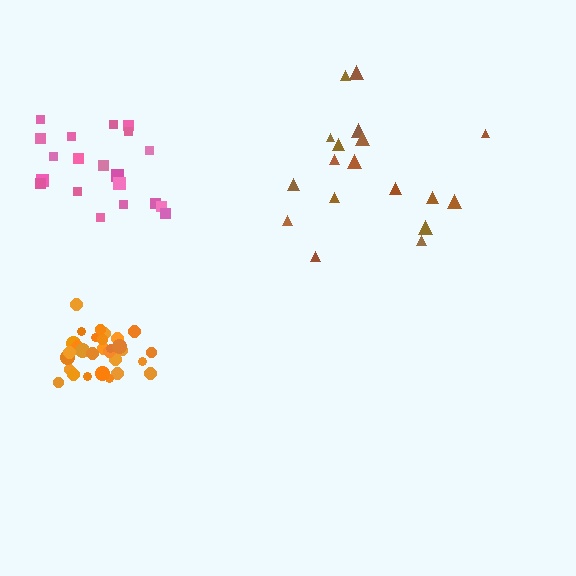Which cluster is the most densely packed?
Orange.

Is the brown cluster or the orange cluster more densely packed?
Orange.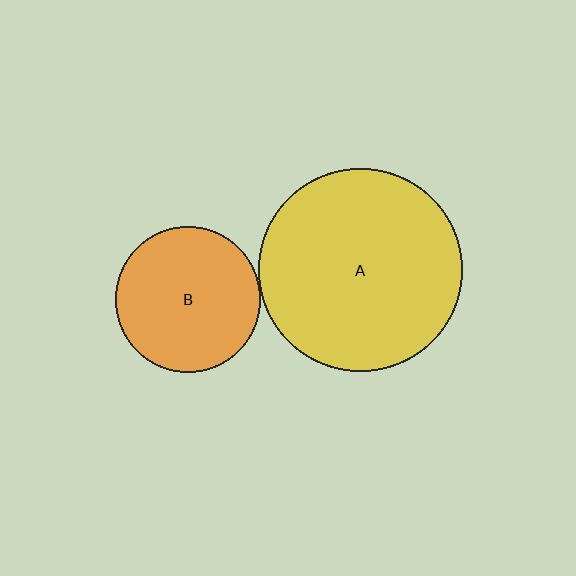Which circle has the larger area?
Circle A (yellow).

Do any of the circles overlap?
No, none of the circles overlap.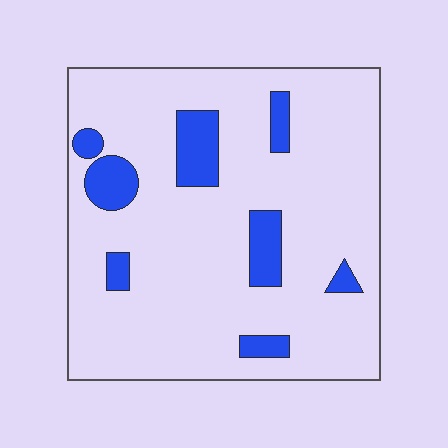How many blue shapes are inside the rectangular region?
8.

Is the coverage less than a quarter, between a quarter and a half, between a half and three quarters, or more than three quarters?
Less than a quarter.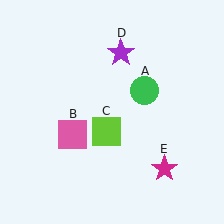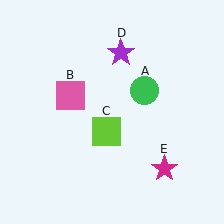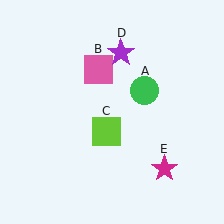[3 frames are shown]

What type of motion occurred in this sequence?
The pink square (object B) rotated clockwise around the center of the scene.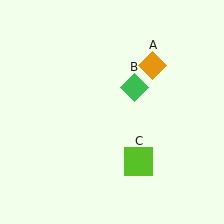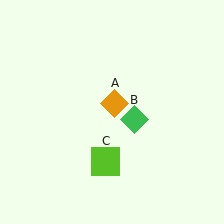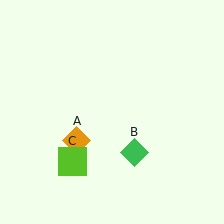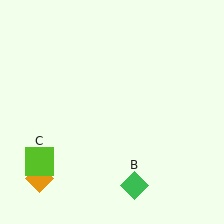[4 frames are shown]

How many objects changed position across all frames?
3 objects changed position: orange diamond (object A), green diamond (object B), lime square (object C).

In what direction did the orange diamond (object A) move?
The orange diamond (object A) moved down and to the left.